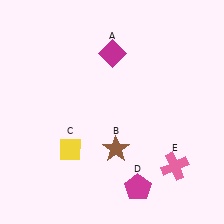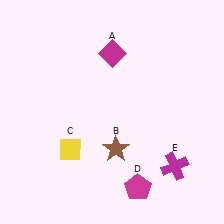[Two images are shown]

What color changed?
The cross (E) changed from pink in Image 1 to magenta in Image 2.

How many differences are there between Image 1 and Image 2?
There is 1 difference between the two images.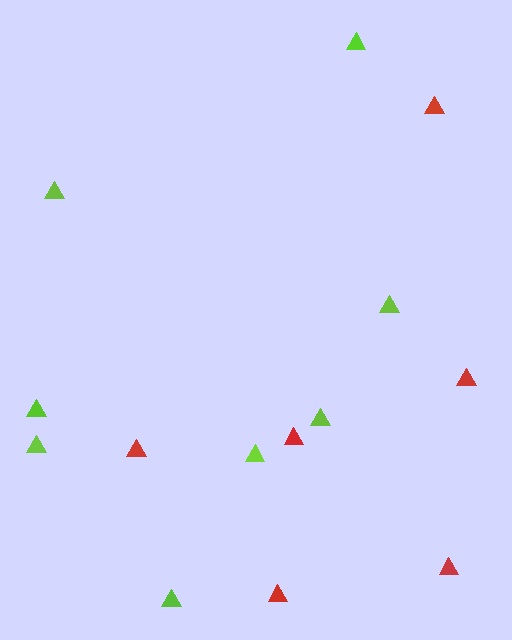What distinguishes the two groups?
There are 2 groups: one group of red triangles (6) and one group of lime triangles (8).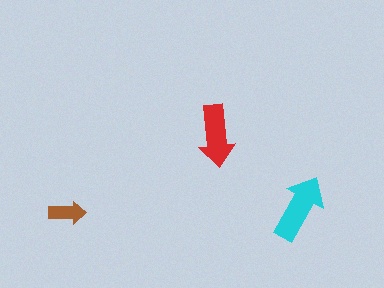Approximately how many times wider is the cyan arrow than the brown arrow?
About 2 times wider.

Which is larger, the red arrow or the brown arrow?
The red one.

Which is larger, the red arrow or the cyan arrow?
The cyan one.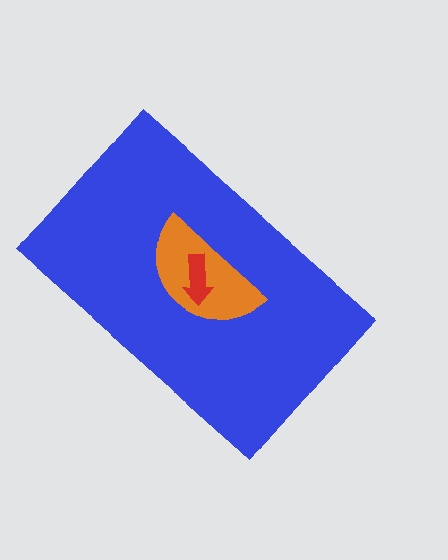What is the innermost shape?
The red arrow.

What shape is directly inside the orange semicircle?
The red arrow.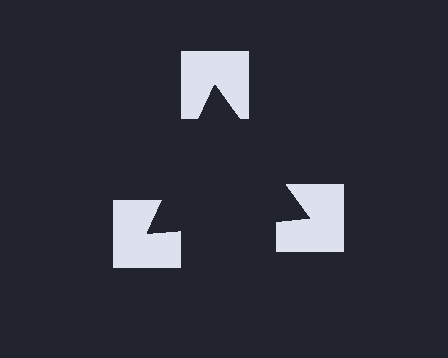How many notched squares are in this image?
There are 3 — one at each vertex of the illusory triangle.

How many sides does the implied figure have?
3 sides.